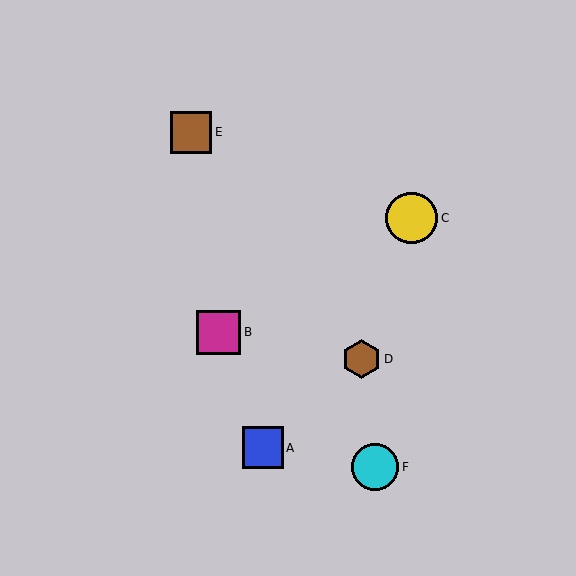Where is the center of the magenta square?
The center of the magenta square is at (219, 332).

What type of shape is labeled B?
Shape B is a magenta square.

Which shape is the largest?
The yellow circle (labeled C) is the largest.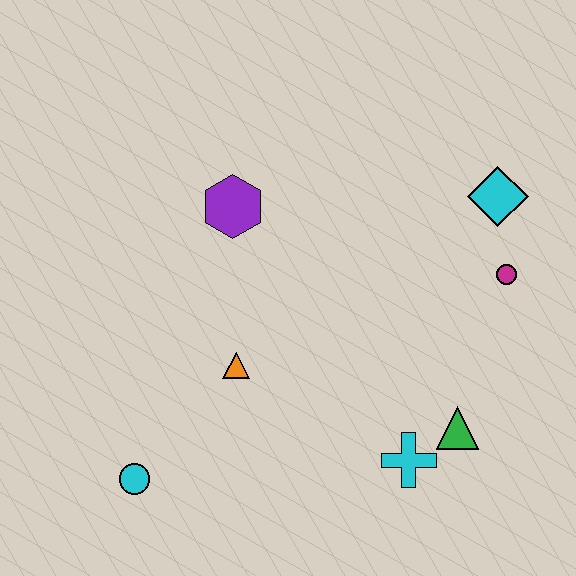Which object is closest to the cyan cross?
The green triangle is closest to the cyan cross.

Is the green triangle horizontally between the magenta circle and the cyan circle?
Yes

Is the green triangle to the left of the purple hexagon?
No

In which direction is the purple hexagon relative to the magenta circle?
The purple hexagon is to the left of the magenta circle.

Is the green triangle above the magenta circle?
No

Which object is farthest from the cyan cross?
The purple hexagon is farthest from the cyan cross.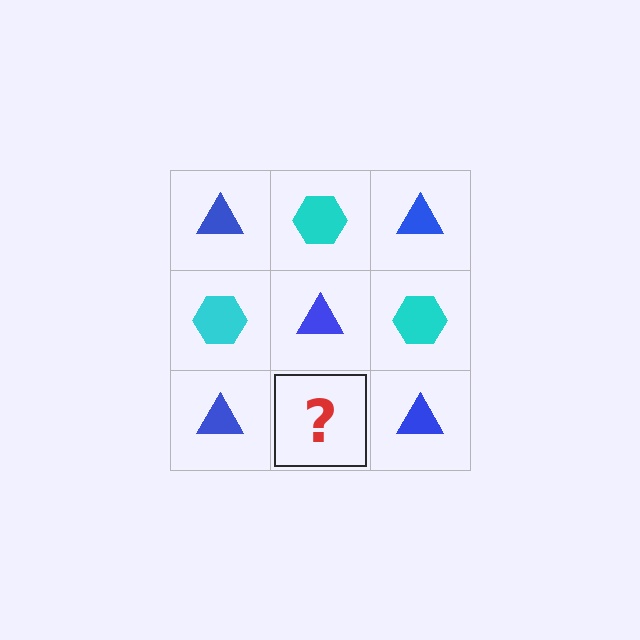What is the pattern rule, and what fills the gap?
The rule is that it alternates blue triangle and cyan hexagon in a checkerboard pattern. The gap should be filled with a cyan hexagon.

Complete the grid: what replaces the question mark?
The question mark should be replaced with a cyan hexagon.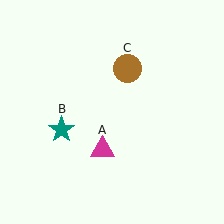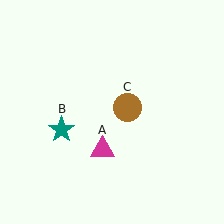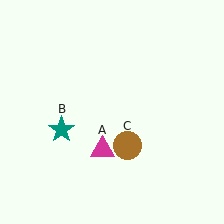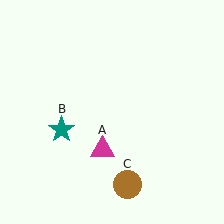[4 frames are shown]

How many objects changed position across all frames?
1 object changed position: brown circle (object C).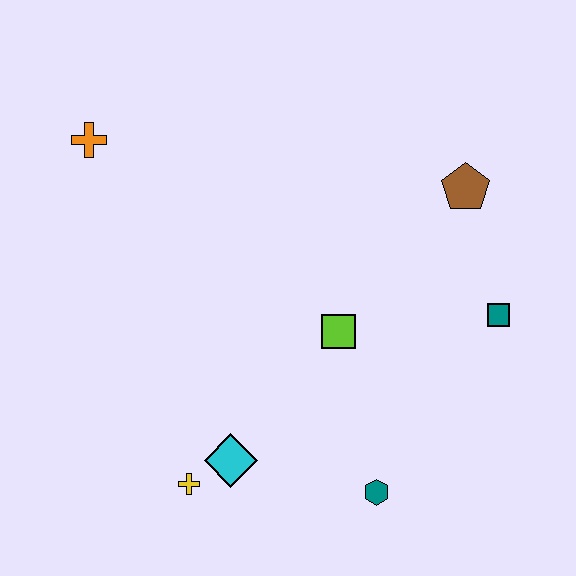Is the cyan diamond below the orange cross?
Yes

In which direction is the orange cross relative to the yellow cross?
The orange cross is above the yellow cross.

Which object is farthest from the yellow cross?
The brown pentagon is farthest from the yellow cross.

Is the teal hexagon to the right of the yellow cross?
Yes